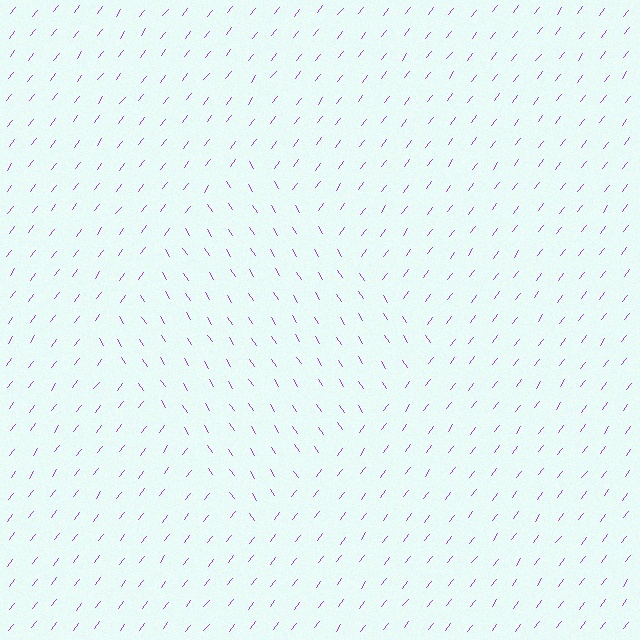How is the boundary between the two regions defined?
The boundary is defined purely by a change in line orientation (approximately 70 degrees difference). All lines are the same color and thickness.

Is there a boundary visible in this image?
Yes, there is a texture boundary formed by a change in line orientation.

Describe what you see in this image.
The image is filled with small purple line segments. A diamond region in the image has lines oriented differently from the surrounding lines, creating a visible texture boundary.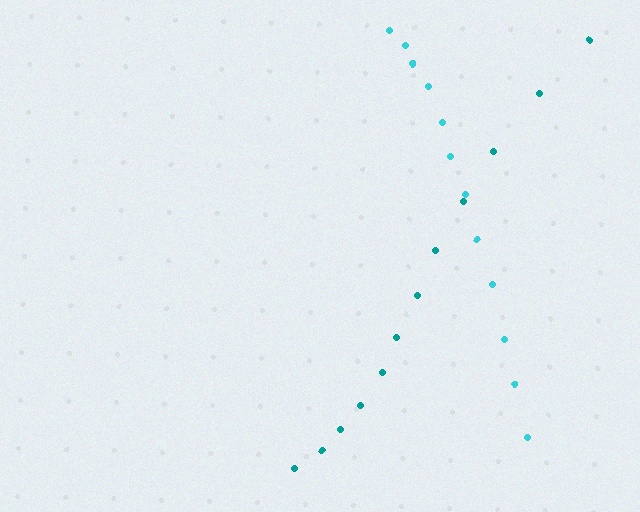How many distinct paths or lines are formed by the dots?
There are 2 distinct paths.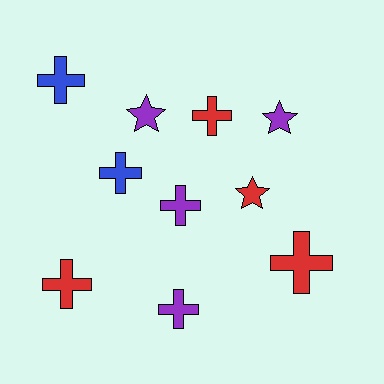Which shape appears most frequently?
Cross, with 7 objects.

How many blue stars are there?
There are no blue stars.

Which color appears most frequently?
Red, with 4 objects.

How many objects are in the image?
There are 10 objects.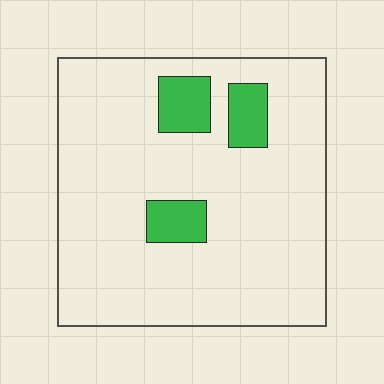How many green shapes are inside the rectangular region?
3.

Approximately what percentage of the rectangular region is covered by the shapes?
Approximately 10%.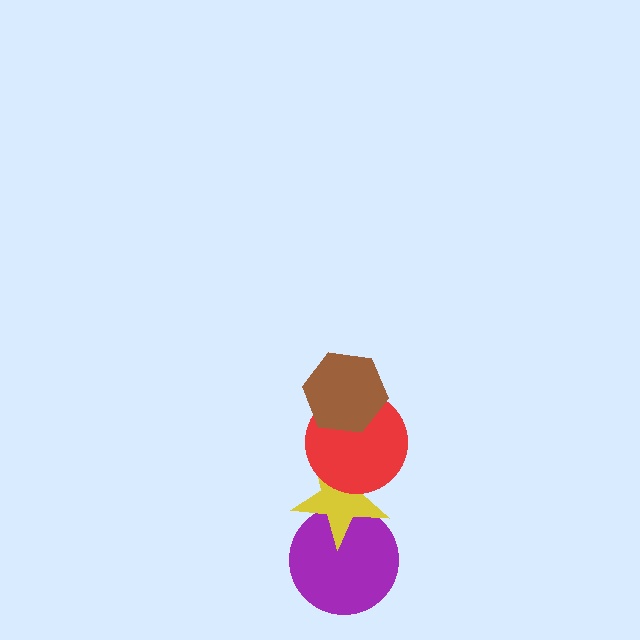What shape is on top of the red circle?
The brown hexagon is on top of the red circle.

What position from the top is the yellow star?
The yellow star is 3rd from the top.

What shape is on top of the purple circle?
The yellow star is on top of the purple circle.